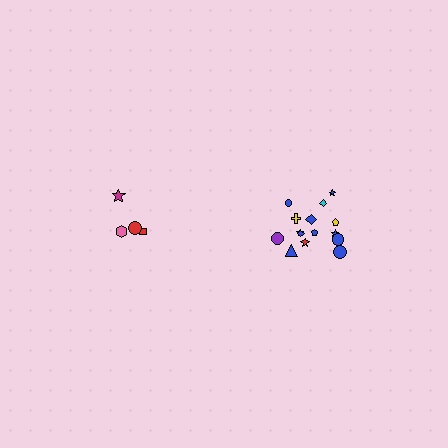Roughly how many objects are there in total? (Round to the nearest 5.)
Roughly 20 objects in total.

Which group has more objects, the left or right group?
The right group.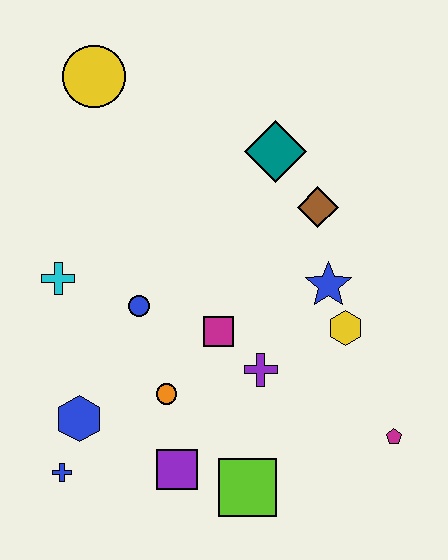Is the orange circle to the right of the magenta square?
No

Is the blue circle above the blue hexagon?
Yes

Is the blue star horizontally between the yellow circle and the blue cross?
No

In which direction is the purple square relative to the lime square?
The purple square is to the left of the lime square.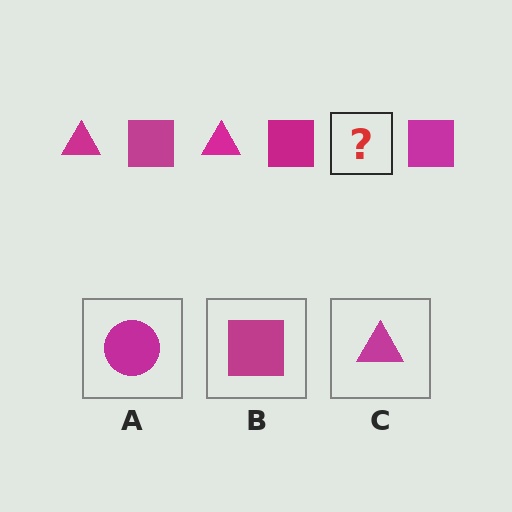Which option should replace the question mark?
Option C.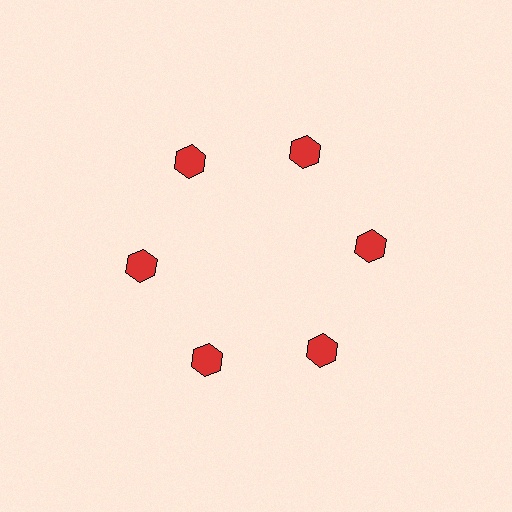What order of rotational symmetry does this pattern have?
This pattern has 6-fold rotational symmetry.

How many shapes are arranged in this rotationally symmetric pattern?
There are 6 shapes, arranged in 6 groups of 1.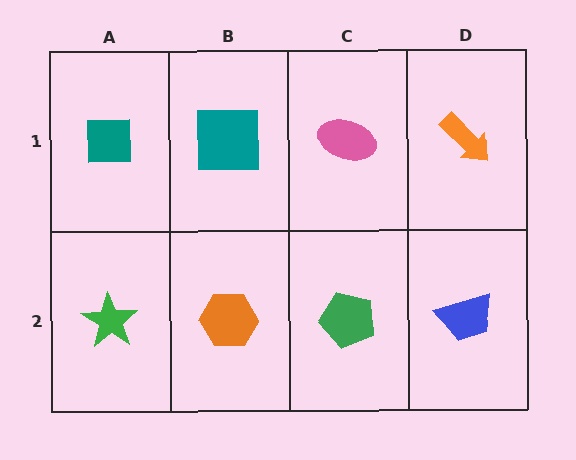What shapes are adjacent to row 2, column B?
A teal square (row 1, column B), a green star (row 2, column A), a green pentagon (row 2, column C).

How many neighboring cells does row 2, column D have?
2.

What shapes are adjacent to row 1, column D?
A blue trapezoid (row 2, column D), a pink ellipse (row 1, column C).